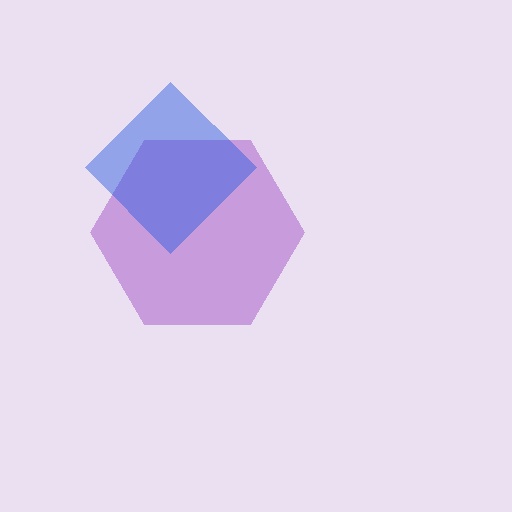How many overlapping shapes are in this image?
There are 2 overlapping shapes in the image.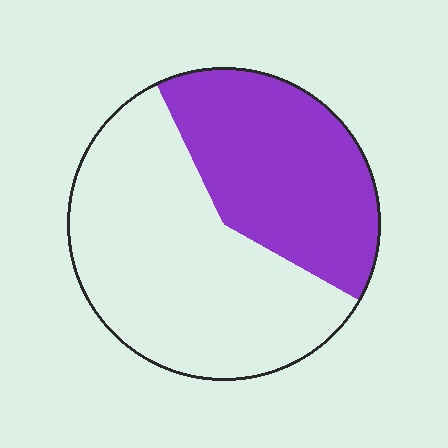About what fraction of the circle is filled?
About two fifths (2/5).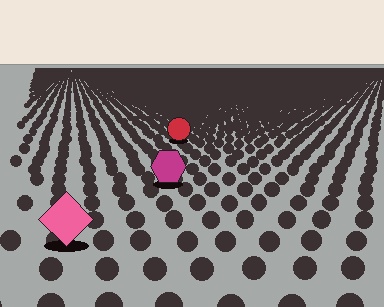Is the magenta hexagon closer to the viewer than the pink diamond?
No. The pink diamond is closer — you can tell from the texture gradient: the ground texture is coarser near it.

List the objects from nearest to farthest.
From nearest to farthest: the pink diamond, the magenta hexagon, the red circle.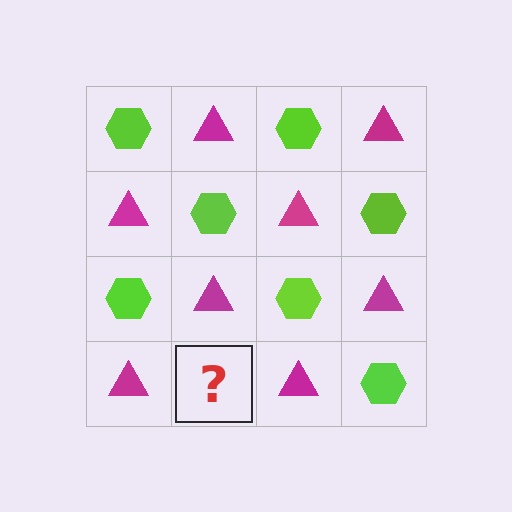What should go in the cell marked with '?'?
The missing cell should contain a lime hexagon.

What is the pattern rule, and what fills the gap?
The rule is that it alternates lime hexagon and magenta triangle in a checkerboard pattern. The gap should be filled with a lime hexagon.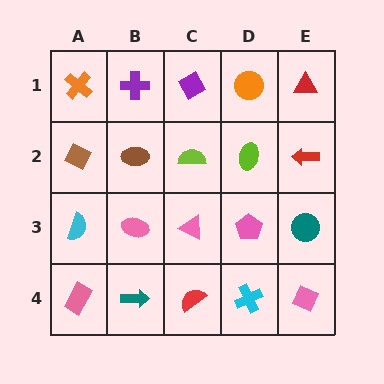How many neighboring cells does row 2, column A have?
3.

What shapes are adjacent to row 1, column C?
A lime semicircle (row 2, column C), a purple cross (row 1, column B), an orange circle (row 1, column D).